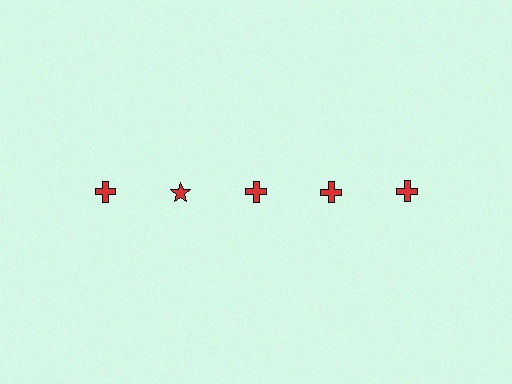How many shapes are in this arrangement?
There are 5 shapes arranged in a grid pattern.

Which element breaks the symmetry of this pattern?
The red star in the top row, second from left column breaks the symmetry. All other shapes are red crosses.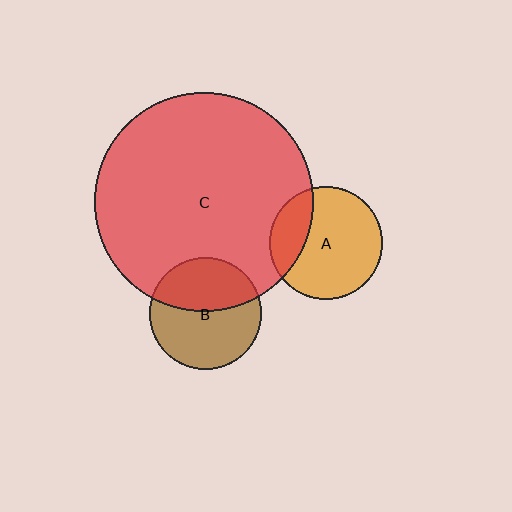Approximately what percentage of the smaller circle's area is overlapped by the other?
Approximately 25%.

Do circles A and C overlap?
Yes.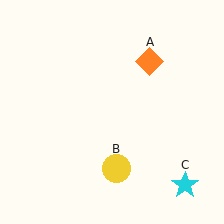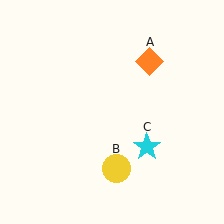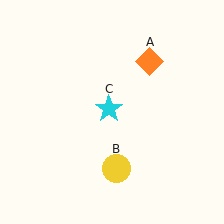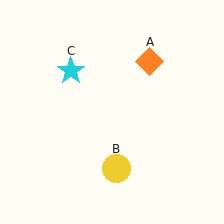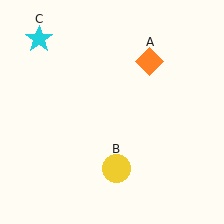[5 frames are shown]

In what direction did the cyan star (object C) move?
The cyan star (object C) moved up and to the left.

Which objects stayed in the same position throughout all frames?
Orange diamond (object A) and yellow circle (object B) remained stationary.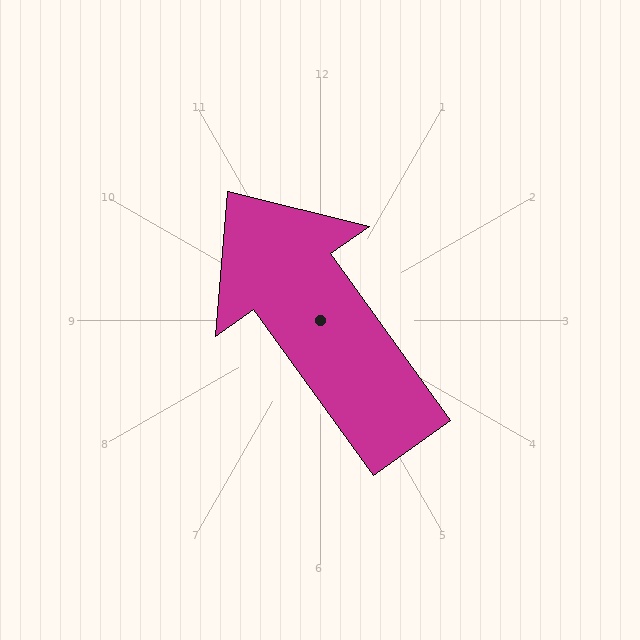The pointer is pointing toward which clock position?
Roughly 11 o'clock.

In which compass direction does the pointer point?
Northwest.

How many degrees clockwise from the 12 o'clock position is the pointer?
Approximately 324 degrees.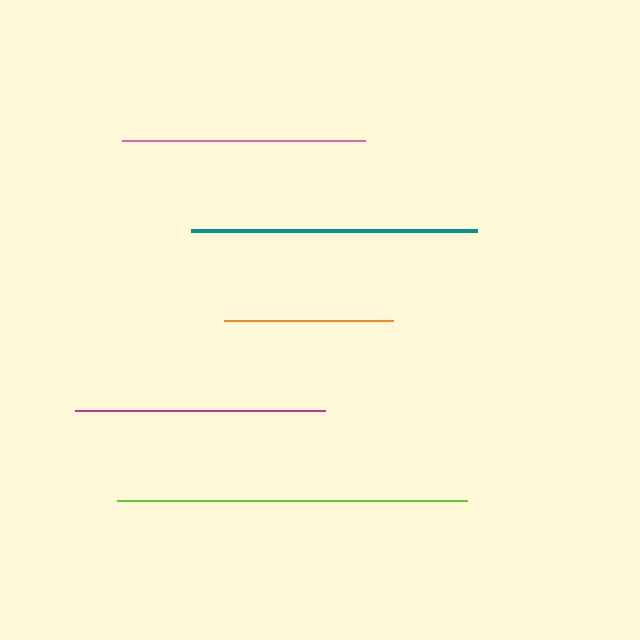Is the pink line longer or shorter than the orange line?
The pink line is longer than the orange line.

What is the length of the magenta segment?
The magenta segment is approximately 250 pixels long.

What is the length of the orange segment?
The orange segment is approximately 169 pixels long.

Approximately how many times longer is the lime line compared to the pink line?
The lime line is approximately 1.4 times the length of the pink line.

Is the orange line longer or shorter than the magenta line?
The magenta line is longer than the orange line.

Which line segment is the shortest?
The orange line is the shortest at approximately 169 pixels.